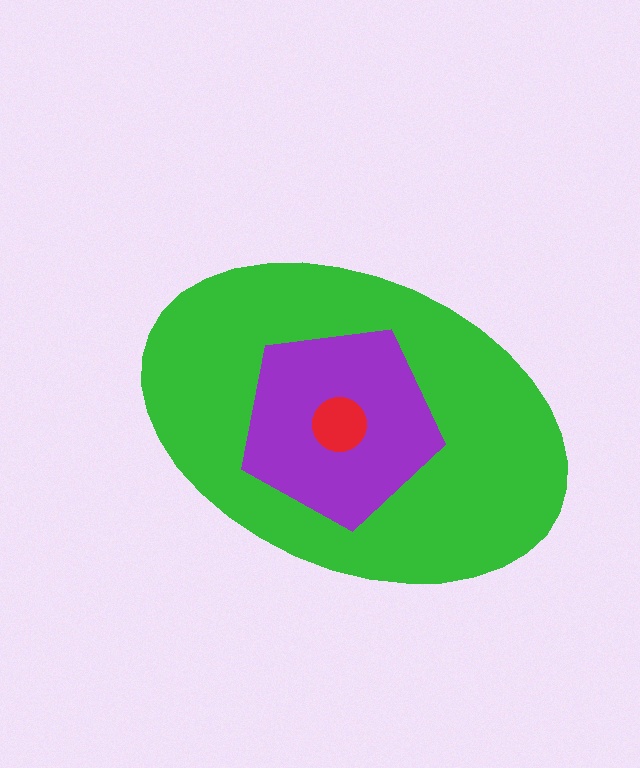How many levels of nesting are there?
3.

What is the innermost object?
The red circle.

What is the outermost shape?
The green ellipse.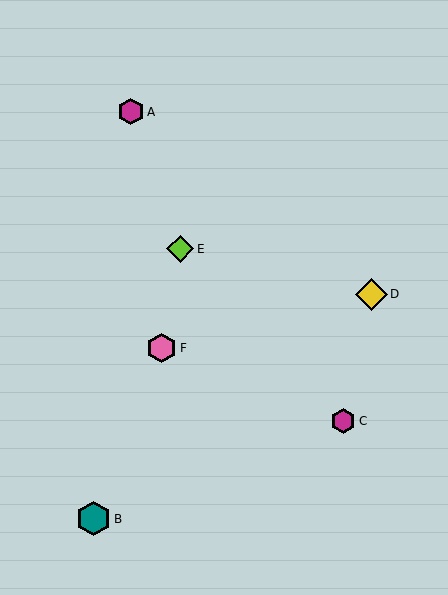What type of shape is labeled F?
Shape F is a pink hexagon.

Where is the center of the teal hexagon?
The center of the teal hexagon is at (94, 519).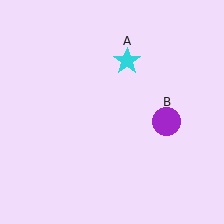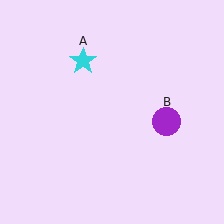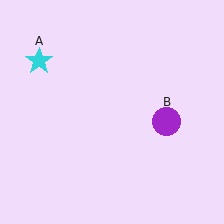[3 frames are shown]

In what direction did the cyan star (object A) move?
The cyan star (object A) moved left.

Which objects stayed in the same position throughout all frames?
Purple circle (object B) remained stationary.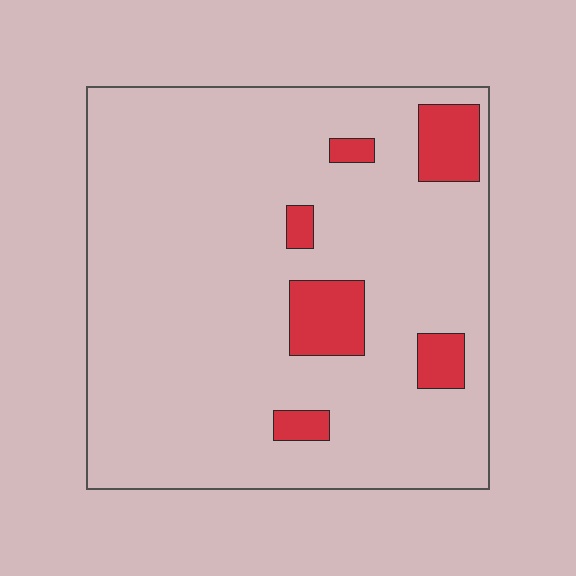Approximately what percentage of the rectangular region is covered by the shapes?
Approximately 10%.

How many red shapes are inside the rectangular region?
6.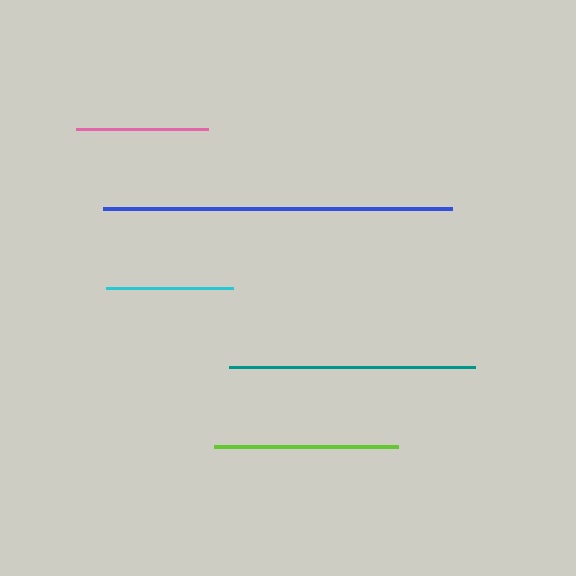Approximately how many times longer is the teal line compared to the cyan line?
The teal line is approximately 1.9 times the length of the cyan line.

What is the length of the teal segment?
The teal segment is approximately 246 pixels long.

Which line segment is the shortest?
The cyan line is the shortest at approximately 127 pixels.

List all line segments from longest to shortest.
From longest to shortest: blue, teal, lime, pink, cyan.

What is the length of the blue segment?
The blue segment is approximately 349 pixels long.